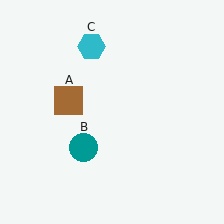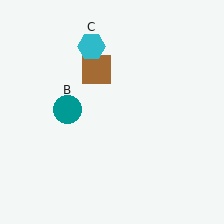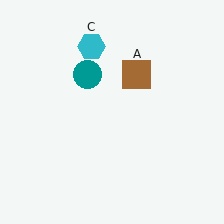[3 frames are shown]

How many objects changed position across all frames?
2 objects changed position: brown square (object A), teal circle (object B).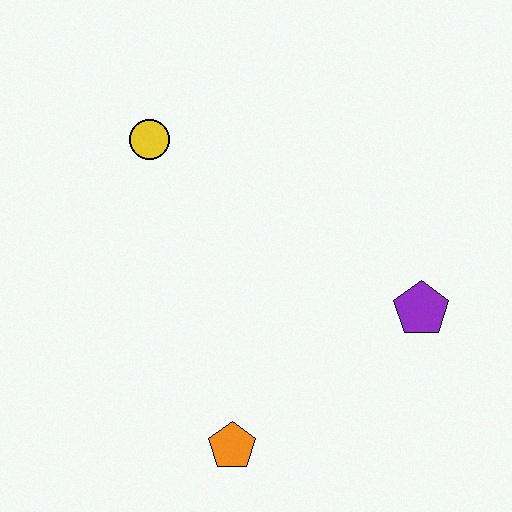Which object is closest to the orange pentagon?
The purple pentagon is closest to the orange pentagon.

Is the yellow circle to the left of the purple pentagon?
Yes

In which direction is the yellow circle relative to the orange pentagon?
The yellow circle is above the orange pentagon.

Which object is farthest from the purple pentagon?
The yellow circle is farthest from the purple pentagon.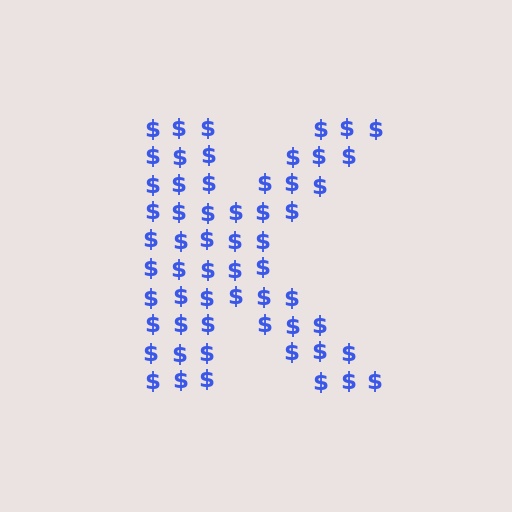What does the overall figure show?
The overall figure shows the letter K.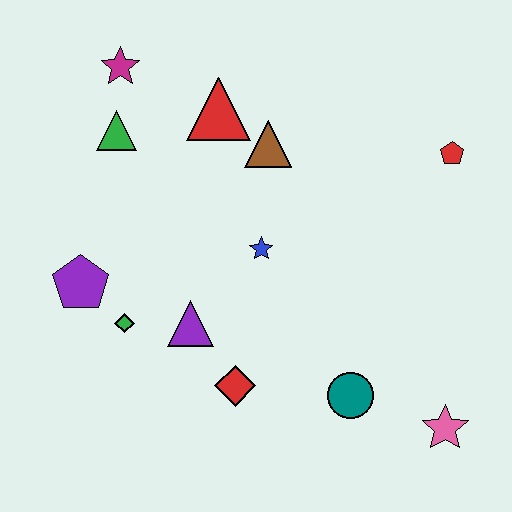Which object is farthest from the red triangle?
The pink star is farthest from the red triangle.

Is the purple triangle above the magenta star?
No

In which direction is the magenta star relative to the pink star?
The magenta star is above the pink star.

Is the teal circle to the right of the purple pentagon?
Yes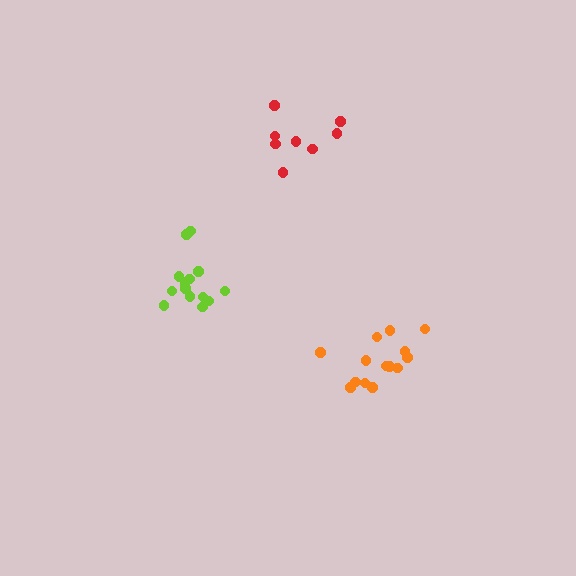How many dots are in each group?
Group 1: 14 dots, Group 2: 14 dots, Group 3: 8 dots (36 total).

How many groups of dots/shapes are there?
There are 3 groups.